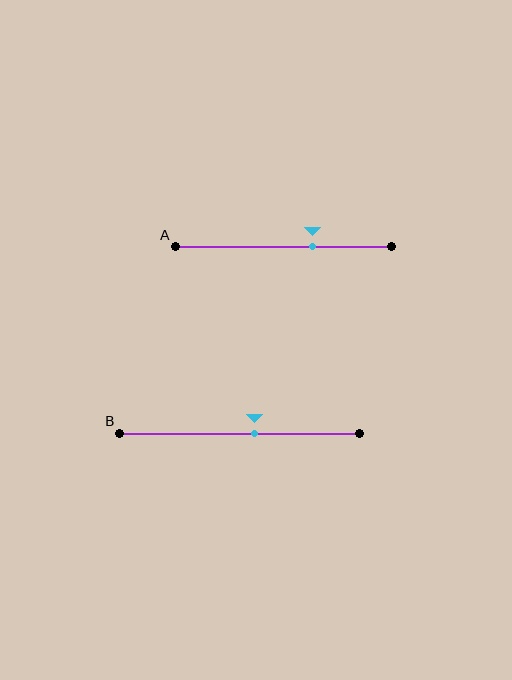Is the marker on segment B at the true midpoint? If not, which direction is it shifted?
No, the marker on segment B is shifted to the right by about 6% of the segment length.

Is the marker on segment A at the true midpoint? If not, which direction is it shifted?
No, the marker on segment A is shifted to the right by about 13% of the segment length.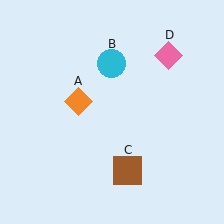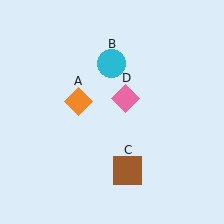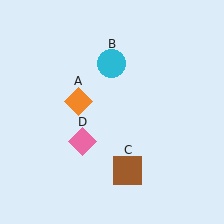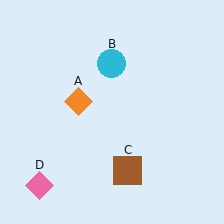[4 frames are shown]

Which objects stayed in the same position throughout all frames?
Orange diamond (object A) and cyan circle (object B) and brown square (object C) remained stationary.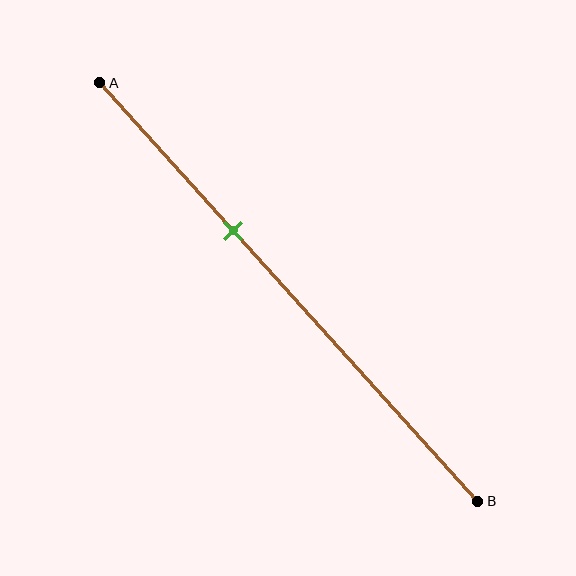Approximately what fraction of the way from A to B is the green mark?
The green mark is approximately 35% of the way from A to B.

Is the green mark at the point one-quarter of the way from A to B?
No, the mark is at about 35% from A, not at the 25% one-quarter point.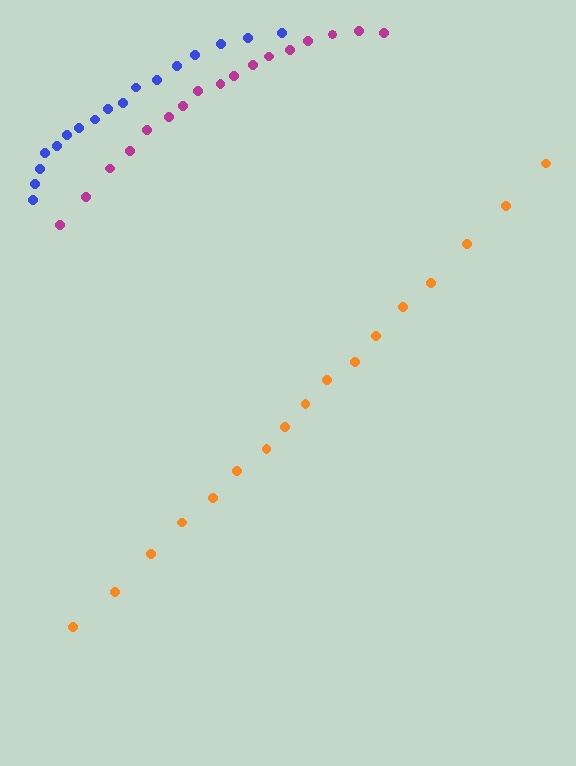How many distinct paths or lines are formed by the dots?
There are 3 distinct paths.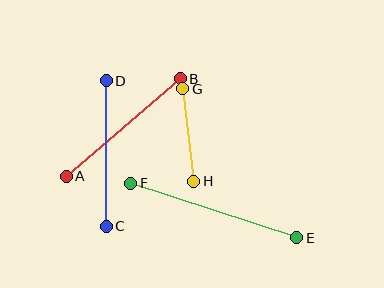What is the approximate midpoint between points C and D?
The midpoint is at approximately (106, 153) pixels.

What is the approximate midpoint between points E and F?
The midpoint is at approximately (214, 211) pixels.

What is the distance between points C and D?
The distance is approximately 146 pixels.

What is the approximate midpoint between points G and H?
The midpoint is at approximately (188, 135) pixels.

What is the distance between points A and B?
The distance is approximately 150 pixels.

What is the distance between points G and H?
The distance is approximately 93 pixels.